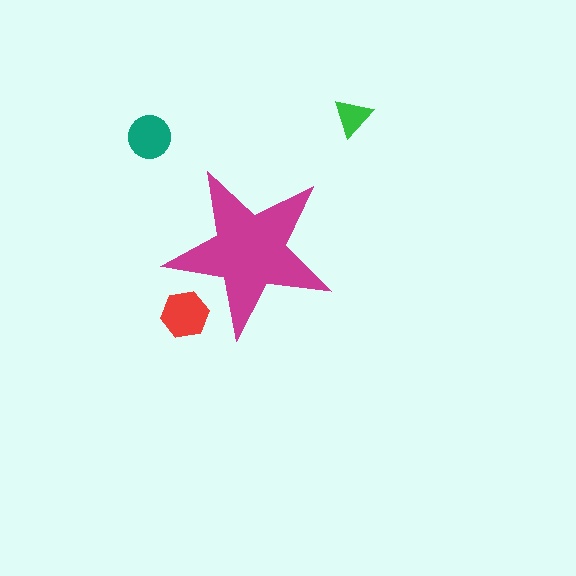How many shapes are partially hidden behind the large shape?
1 shape is partially hidden.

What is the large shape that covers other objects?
A magenta star.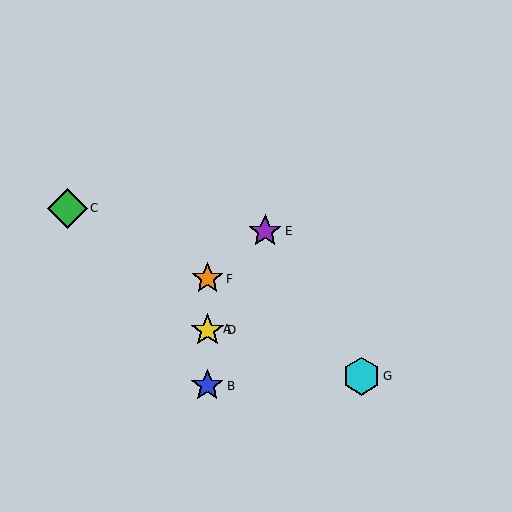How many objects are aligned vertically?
4 objects (A, B, D, F) are aligned vertically.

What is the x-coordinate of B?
Object B is at x≈207.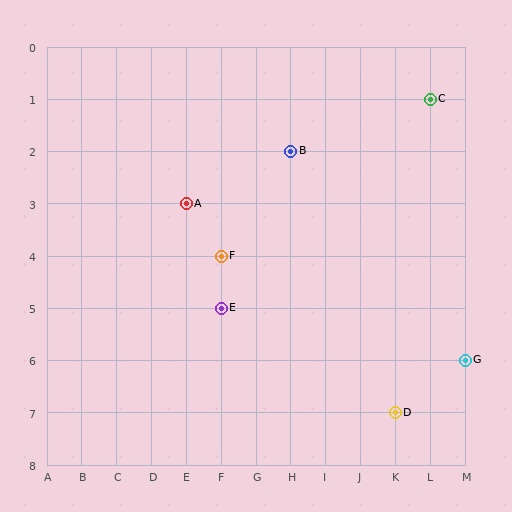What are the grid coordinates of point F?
Point F is at grid coordinates (F, 4).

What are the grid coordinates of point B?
Point B is at grid coordinates (H, 2).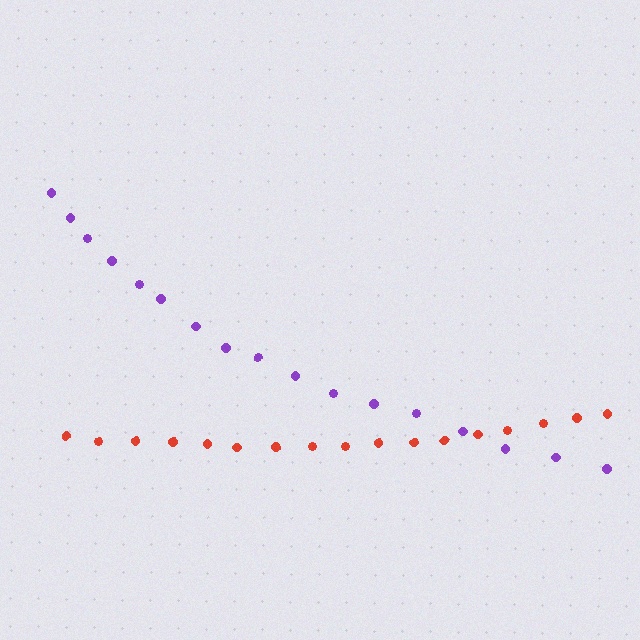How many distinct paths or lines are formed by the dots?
There are 2 distinct paths.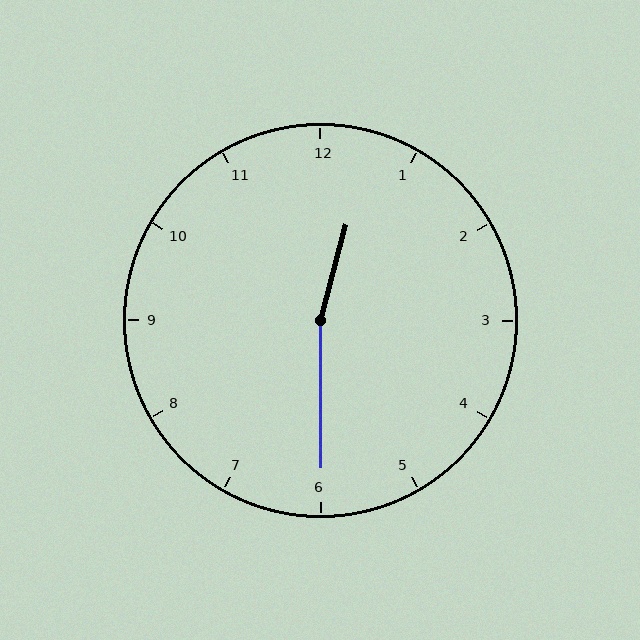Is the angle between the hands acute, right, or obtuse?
It is obtuse.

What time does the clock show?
12:30.